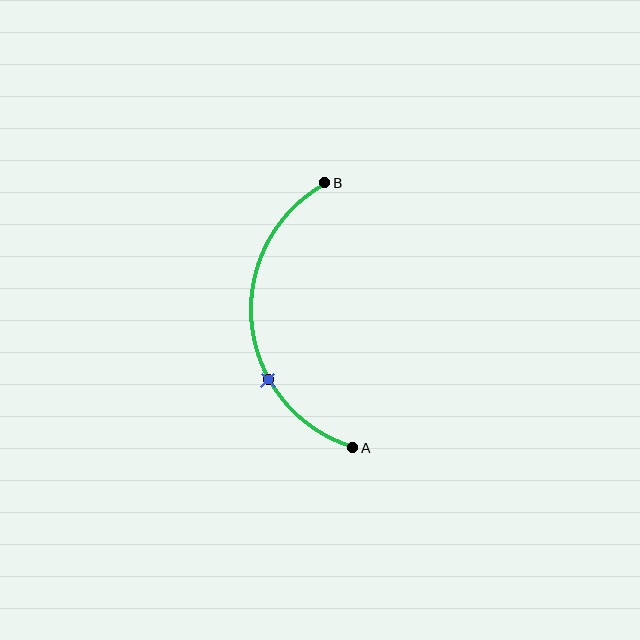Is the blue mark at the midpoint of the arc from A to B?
No. The blue mark lies on the arc but is closer to endpoint A. The arc midpoint would be at the point on the curve equidistant along the arc from both A and B.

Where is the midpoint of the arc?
The arc midpoint is the point on the curve farthest from the straight line joining A and B. It sits to the left of that line.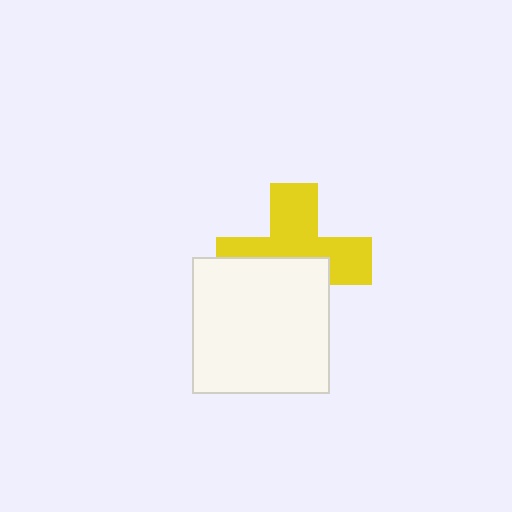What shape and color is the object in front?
The object in front is a white square.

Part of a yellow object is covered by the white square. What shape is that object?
It is a cross.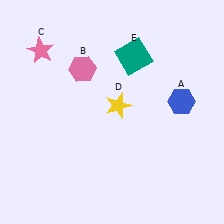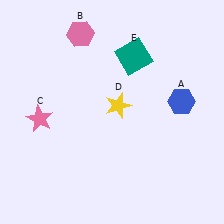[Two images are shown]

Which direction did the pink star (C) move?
The pink star (C) moved down.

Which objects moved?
The objects that moved are: the pink hexagon (B), the pink star (C).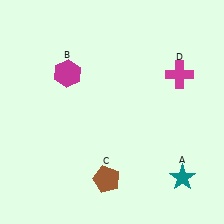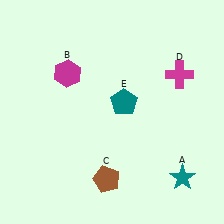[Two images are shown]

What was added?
A teal pentagon (E) was added in Image 2.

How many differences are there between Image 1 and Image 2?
There is 1 difference between the two images.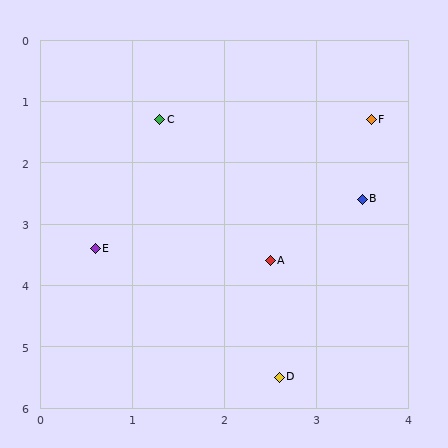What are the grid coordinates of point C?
Point C is at approximately (1.3, 1.3).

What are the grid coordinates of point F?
Point F is at approximately (3.6, 1.3).